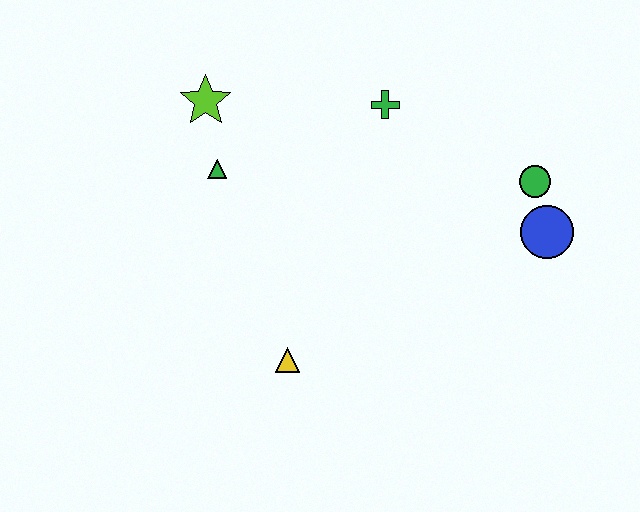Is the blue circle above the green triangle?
No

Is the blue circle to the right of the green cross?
Yes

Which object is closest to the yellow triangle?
The green triangle is closest to the yellow triangle.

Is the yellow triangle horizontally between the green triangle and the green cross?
Yes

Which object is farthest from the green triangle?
The blue circle is farthest from the green triangle.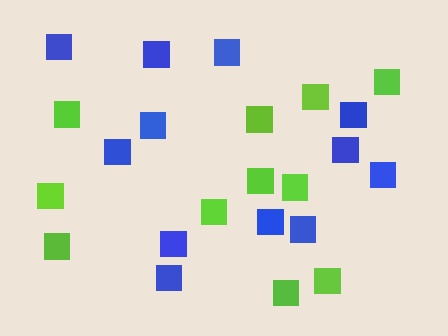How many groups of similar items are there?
There are 2 groups: one group of lime squares (11) and one group of blue squares (12).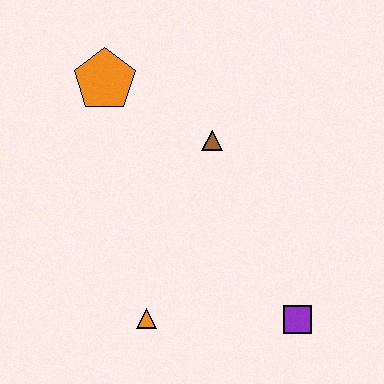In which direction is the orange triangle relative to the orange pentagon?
The orange triangle is below the orange pentagon.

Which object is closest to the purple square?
The orange triangle is closest to the purple square.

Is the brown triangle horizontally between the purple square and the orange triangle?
Yes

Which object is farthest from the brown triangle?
The purple square is farthest from the brown triangle.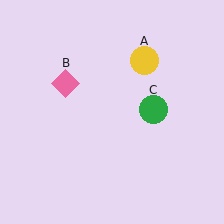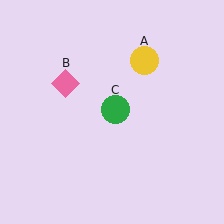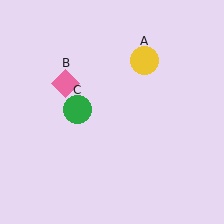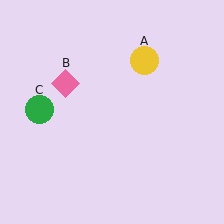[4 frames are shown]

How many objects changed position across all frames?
1 object changed position: green circle (object C).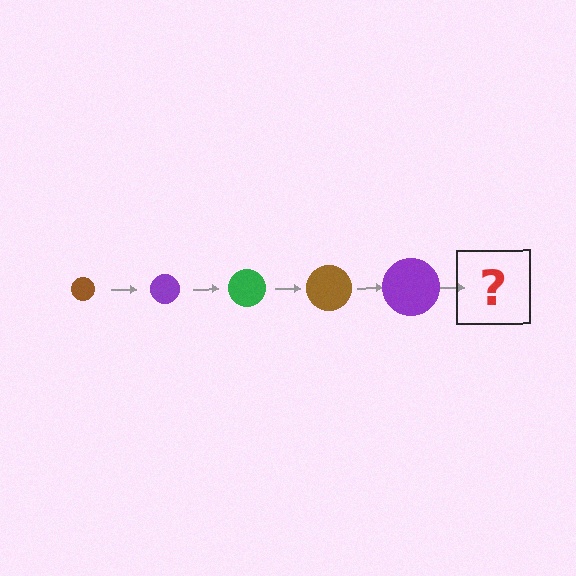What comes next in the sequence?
The next element should be a green circle, larger than the previous one.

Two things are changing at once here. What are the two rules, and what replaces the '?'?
The two rules are that the circle grows larger each step and the color cycles through brown, purple, and green. The '?' should be a green circle, larger than the previous one.